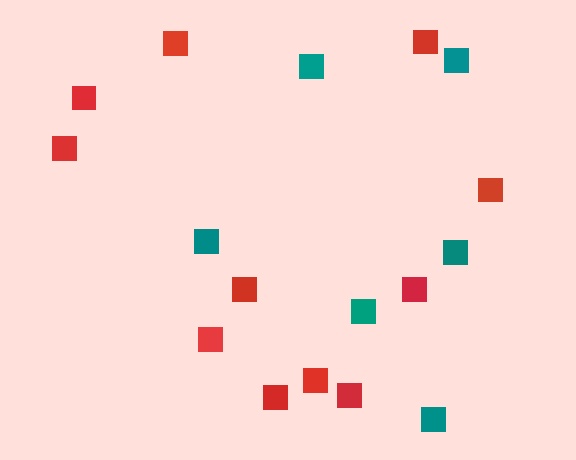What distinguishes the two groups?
There are 2 groups: one group of red squares (11) and one group of teal squares (6).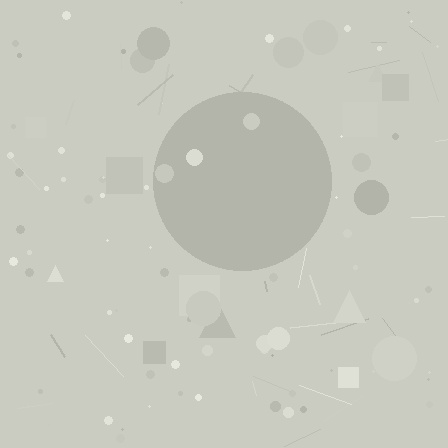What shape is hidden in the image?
A circle is hidden in the image.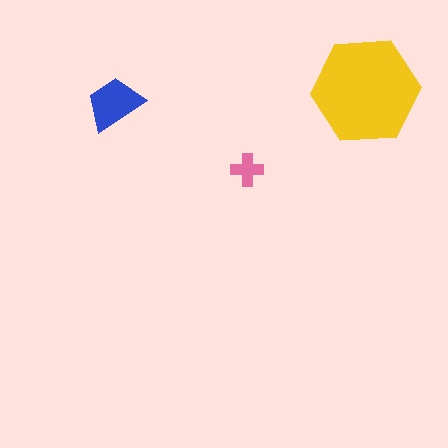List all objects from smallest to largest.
The pink cross, the blue trapezoid, the yellow hexagon.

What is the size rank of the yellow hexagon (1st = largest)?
1st.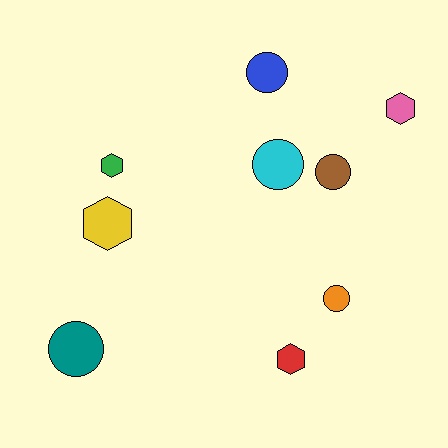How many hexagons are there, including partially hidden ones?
There are 4 hexagons.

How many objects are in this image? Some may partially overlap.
There are 9 objects.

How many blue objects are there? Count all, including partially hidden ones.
There is 1 blue object.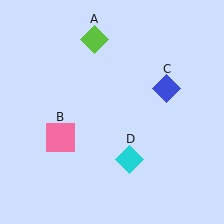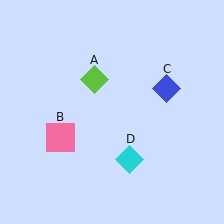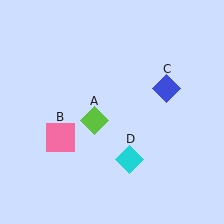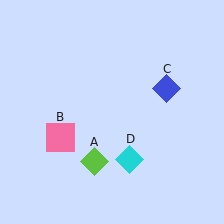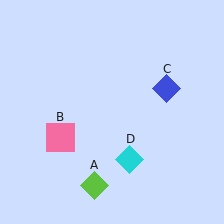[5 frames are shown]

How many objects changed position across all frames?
1 object changed position: lime diamond (object A).